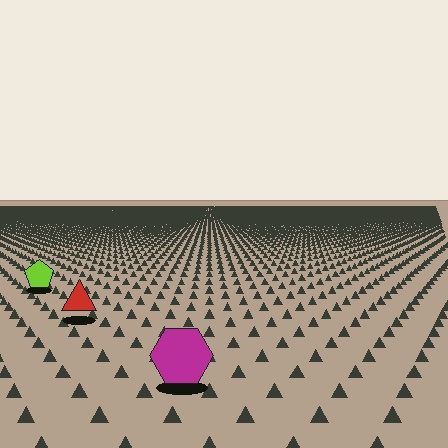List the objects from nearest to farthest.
From nearest to farthest: the magenta hexagon, the red triangle, the lime pentagon.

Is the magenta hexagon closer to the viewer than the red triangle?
Yes. The magenta hexagon is closer — you can tell from the texture gradient: the ground texture is coarser near it.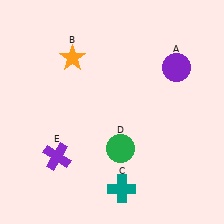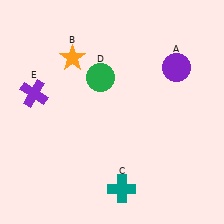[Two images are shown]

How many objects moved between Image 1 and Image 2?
2 objects moved between the two images.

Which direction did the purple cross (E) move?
The purple cross (E) moved up.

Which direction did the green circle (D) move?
The green circle (D) moved up.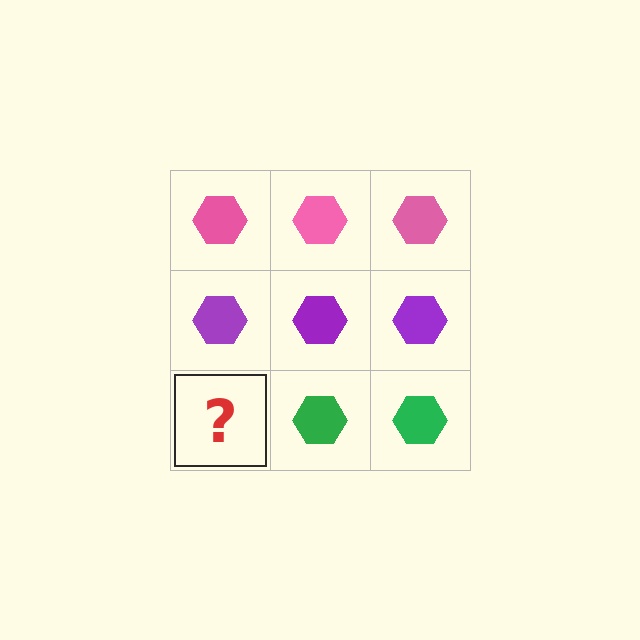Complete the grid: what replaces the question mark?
The question mark should be replaced with a green hexagon.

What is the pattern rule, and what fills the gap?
The rule is that each row has a consistent color. The gap should be filled with a green hexagon.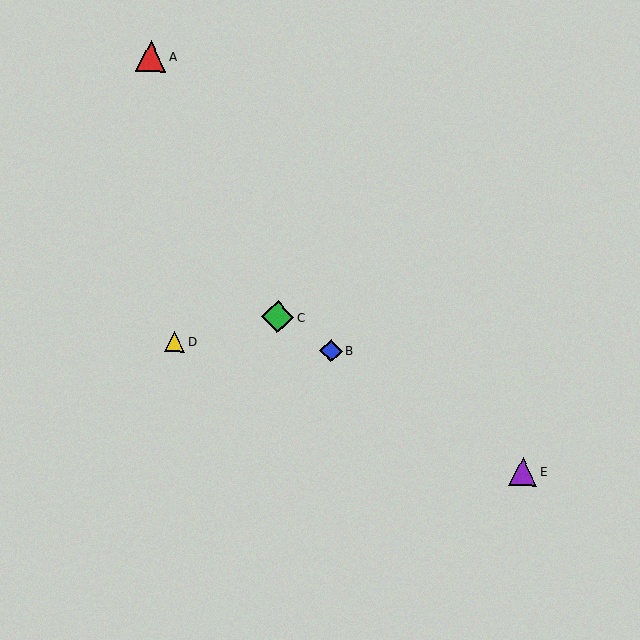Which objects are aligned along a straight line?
Objects B, C, E are aligned along a straight line.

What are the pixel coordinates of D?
Object D is at (175, 342).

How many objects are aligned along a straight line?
3 objects (B, C, E) are aligned along a straight line.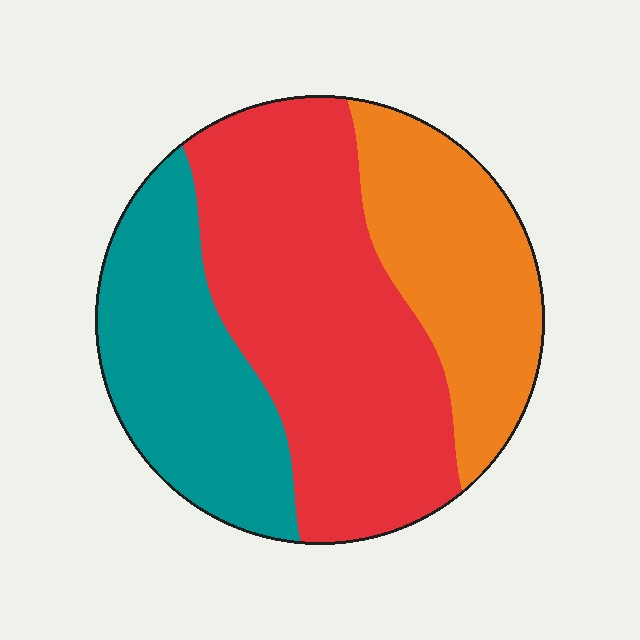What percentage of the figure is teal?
Teal covers 27% of the figure.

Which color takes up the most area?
Red, at roughly 45%.